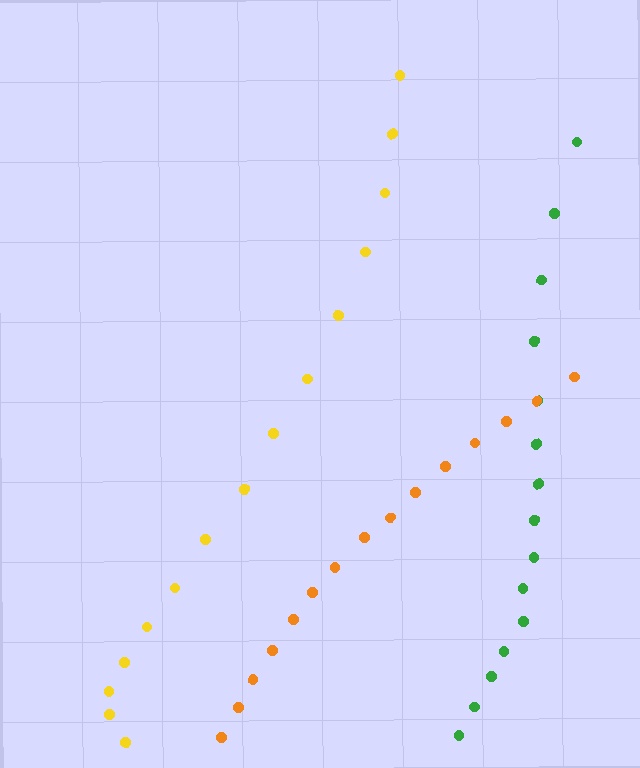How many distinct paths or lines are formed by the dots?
There are 3 distinct paths.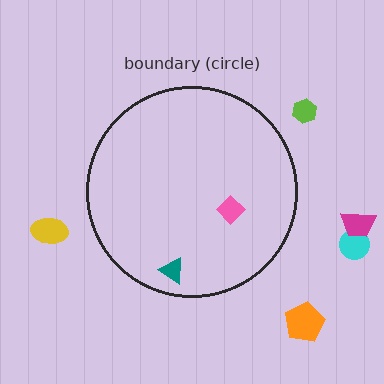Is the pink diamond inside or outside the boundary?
Inside.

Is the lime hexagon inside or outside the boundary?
Outside.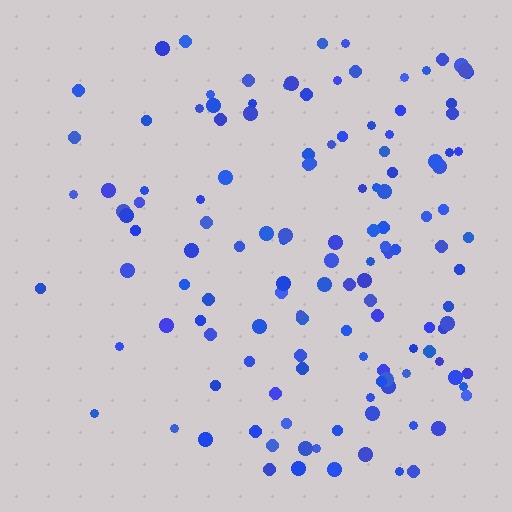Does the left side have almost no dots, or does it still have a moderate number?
Still a moderate number, just noticeably fewer than the right.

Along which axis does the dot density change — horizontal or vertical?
Horizontal.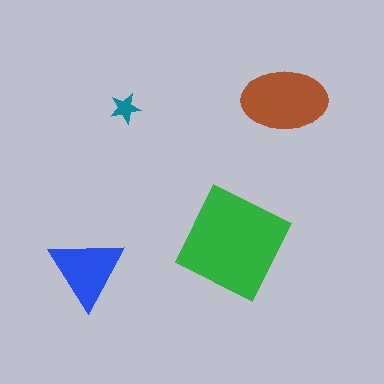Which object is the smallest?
The teal star.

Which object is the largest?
The green square.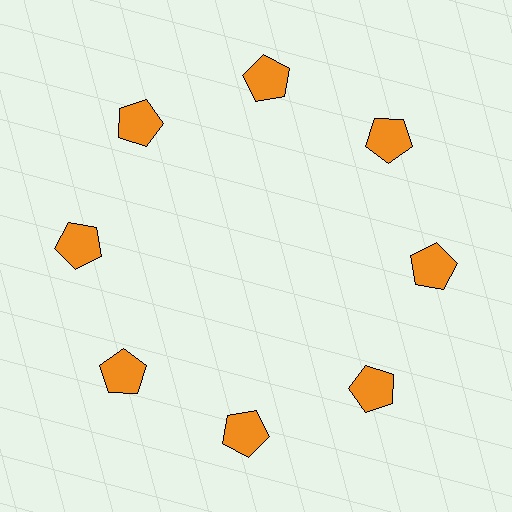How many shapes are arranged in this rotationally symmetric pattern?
There are 8 shapes, arranged in 8 groups of 1.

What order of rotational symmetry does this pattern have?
This pattern has 8-fold rotational symmetry.